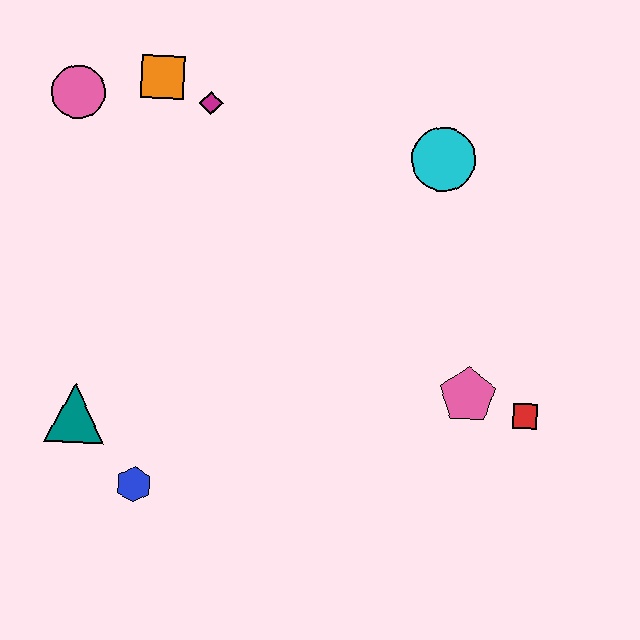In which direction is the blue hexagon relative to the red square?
The blue hexagon is to the left of the red square.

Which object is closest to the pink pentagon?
The red square is closest to the pink pentagon.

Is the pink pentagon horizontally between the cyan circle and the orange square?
No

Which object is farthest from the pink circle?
The red square is farthest from the pink circle.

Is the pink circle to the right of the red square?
No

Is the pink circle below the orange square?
Yes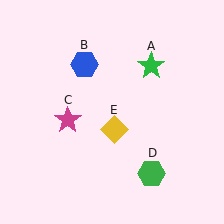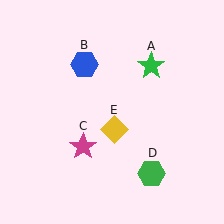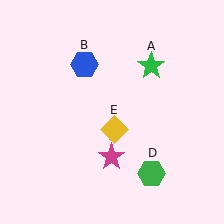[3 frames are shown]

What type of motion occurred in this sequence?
The magenta star (object C) rotated counterclockwise around the center of the scene.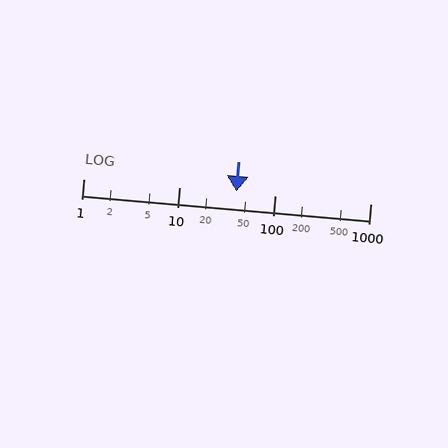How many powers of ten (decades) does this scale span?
The scale spans 3 decades, from 1 to 1000.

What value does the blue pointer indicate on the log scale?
The pointer indicates approximately 40.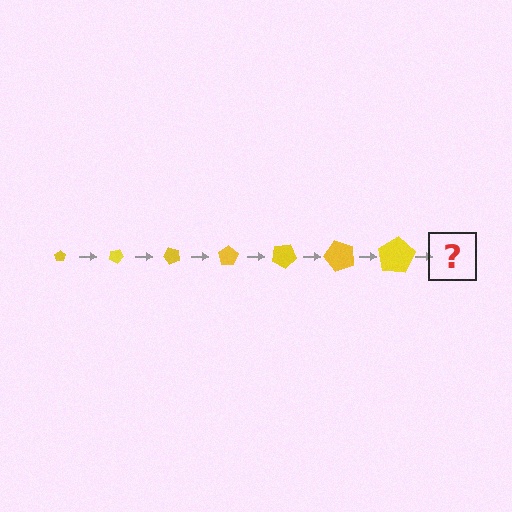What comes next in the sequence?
The next element should be a pentagon, larger than the previous one and rotated 175 degrees from the start.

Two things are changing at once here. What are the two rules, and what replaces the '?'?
The two rules are that the pentagon grows larger each step and it rotates 25 degrees each step. The '?' should be a pentagon, larger than the previous one and rotated 175 degrees from the start.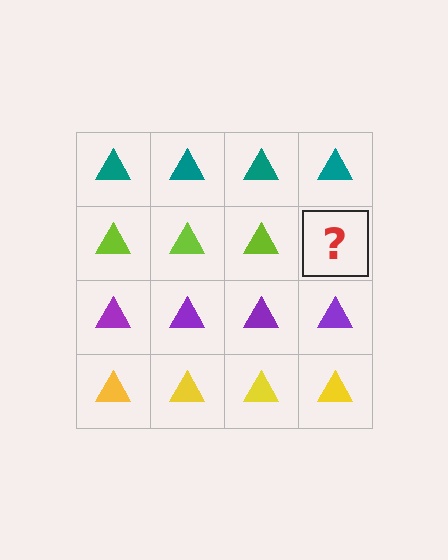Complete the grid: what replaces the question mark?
The question mark should be replaced with a lime triangle.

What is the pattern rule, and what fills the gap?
The rule is that each row has a consistent color. The gap should be filled with a lime triangle.